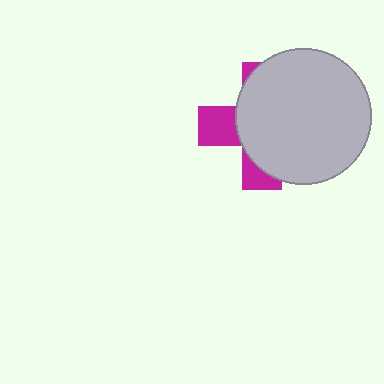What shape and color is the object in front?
The object in front is a light gray circle.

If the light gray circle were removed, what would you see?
You would see the complete magenta cross.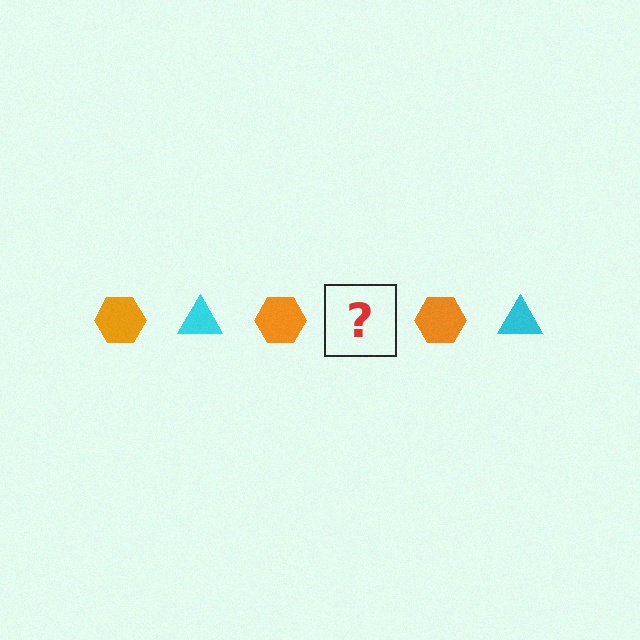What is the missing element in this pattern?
The missing element is a cyan triangle.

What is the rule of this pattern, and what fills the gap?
The rule is that the pattern alternates between orange hexagon and cyan triangle. The gap should be filled with a cyan triangle.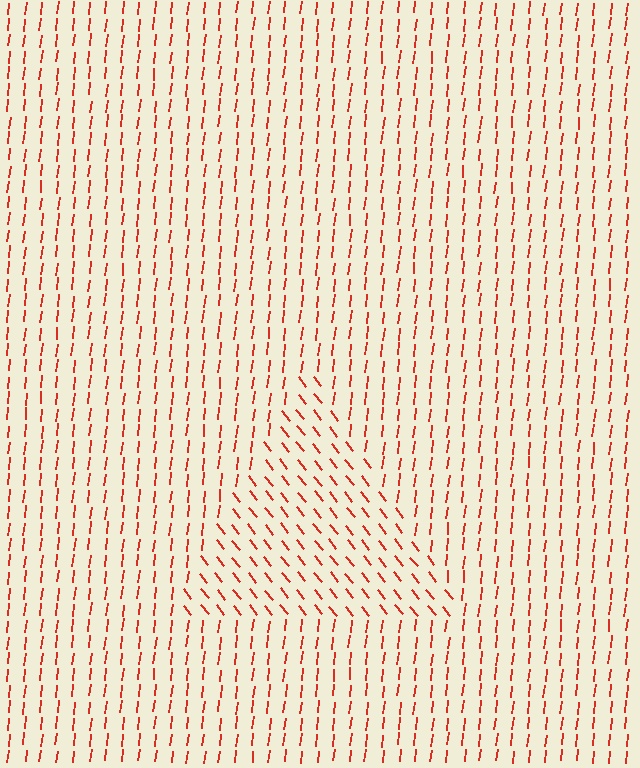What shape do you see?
I see a triangle.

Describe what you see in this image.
The image is filled with small red line segments. A triangle region in the image has lines oriented differently from the surrounding lines, creating a visible texture boundary.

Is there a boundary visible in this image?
Yes, there is a texture boundary formed by a change in line orientation.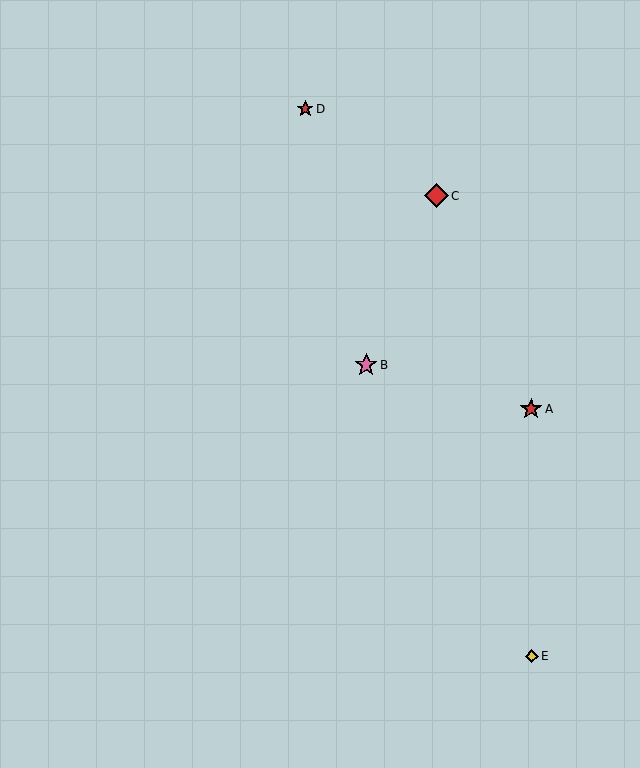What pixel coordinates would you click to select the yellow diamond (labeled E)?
Click at (532, 656) to select the yellow diamond E.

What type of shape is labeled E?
Shape E is a yellow diamond.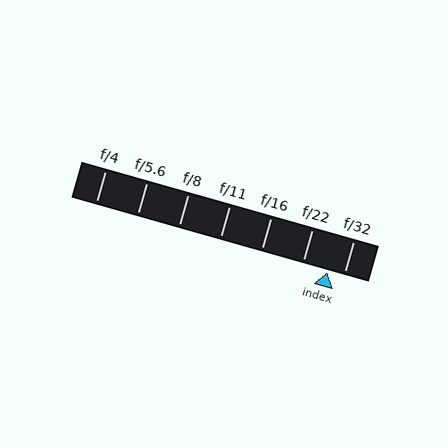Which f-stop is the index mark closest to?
The index mark is closest to f/32.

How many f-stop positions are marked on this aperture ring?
There are 7 f-stop positions marked.